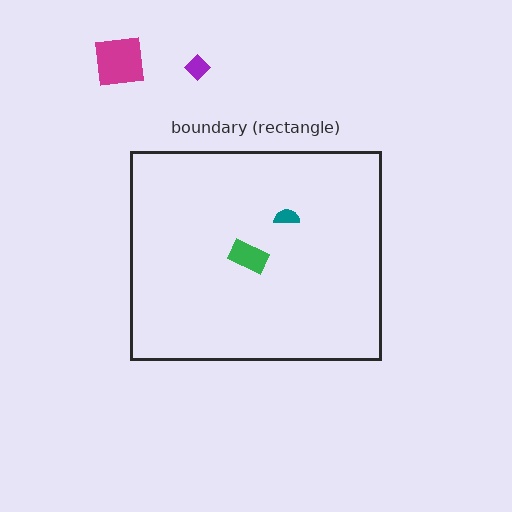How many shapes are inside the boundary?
2 inside, 2 outside.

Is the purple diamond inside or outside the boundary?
Outside.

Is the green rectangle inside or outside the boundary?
Inside.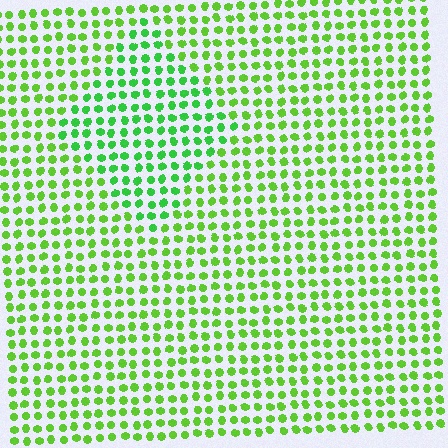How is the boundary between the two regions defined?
The boundary is defined purely by a slight shift in hue (about 24 degrees). Spacing, size, and orientation are identical on both sides.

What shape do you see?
I see a diamond.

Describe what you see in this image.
The image is filled with small lime elements in a uniform arrangement. A diamond-shaped region is visible where the elements are tinted to a slightly different hue, forming a subtle color boundary.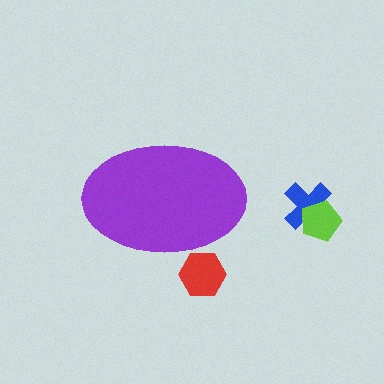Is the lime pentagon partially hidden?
No, the lime pentagon is fully visible.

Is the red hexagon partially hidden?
Yes, the red hexagon is partially hidden behind the purple ellipse.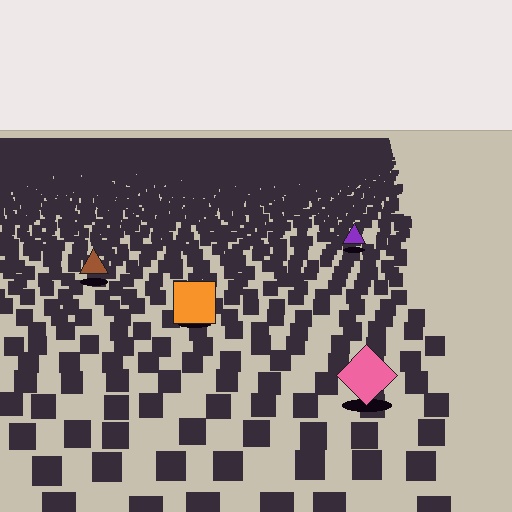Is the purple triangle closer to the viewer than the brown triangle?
No. The brown triangle is closer — you can tell from the texture gradient: the ground texture is coarser near it.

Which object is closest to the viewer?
The pink diamond is closest. The texture marks near it are larger and more spread out.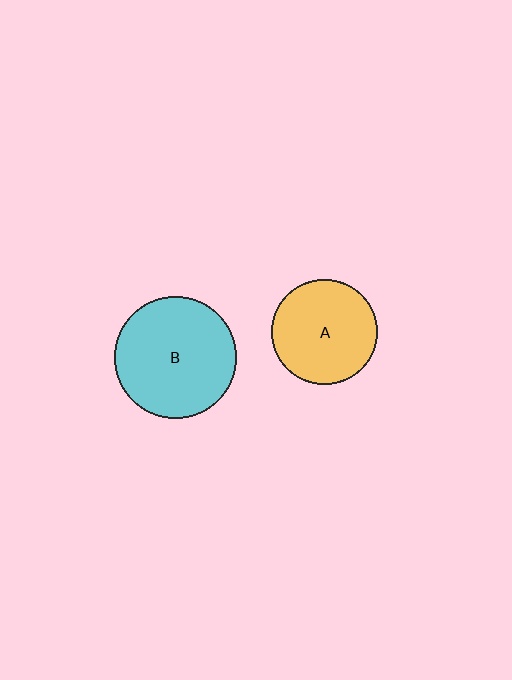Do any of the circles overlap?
No, none of the circles overlap.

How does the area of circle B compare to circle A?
Approximately 1.3 times.